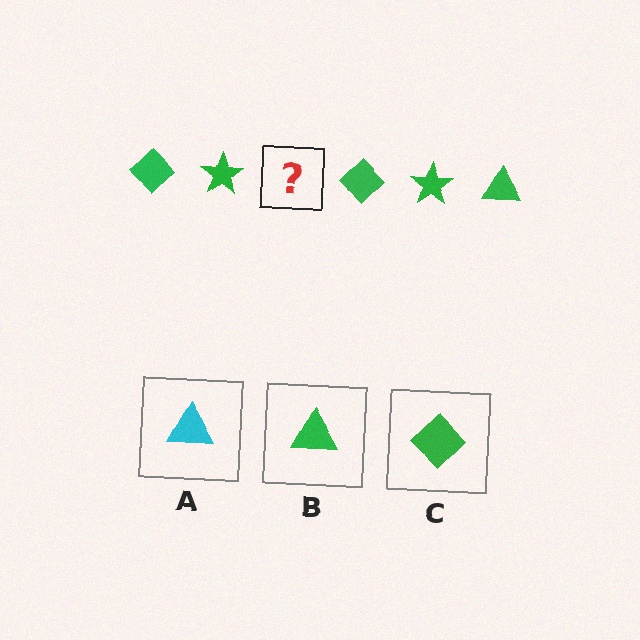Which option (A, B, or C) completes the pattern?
B.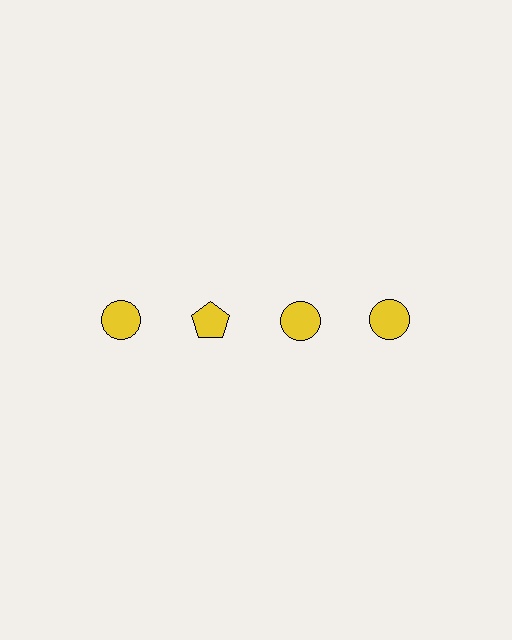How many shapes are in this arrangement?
There are 4 shapes arranged in a grid pattern.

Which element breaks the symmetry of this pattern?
The yellow pentagon in the top row, second from left column breaks the symmetry. All other shapes are yellow circles.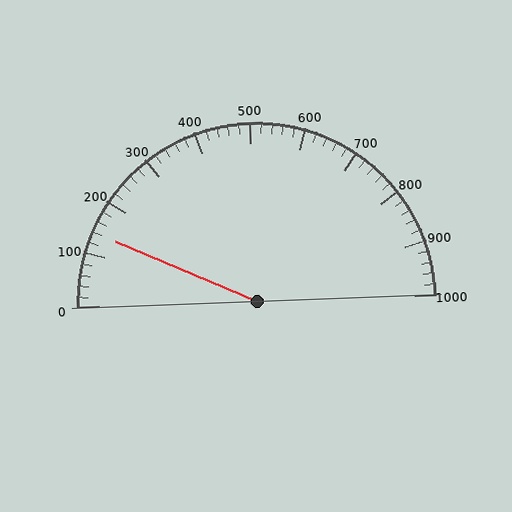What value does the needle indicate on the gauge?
The needle indicates approximately 140.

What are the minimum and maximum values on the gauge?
The gauge ranges from 0 to 1000.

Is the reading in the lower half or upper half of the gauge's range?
The reading is in the lower half of the range (0 to 1000).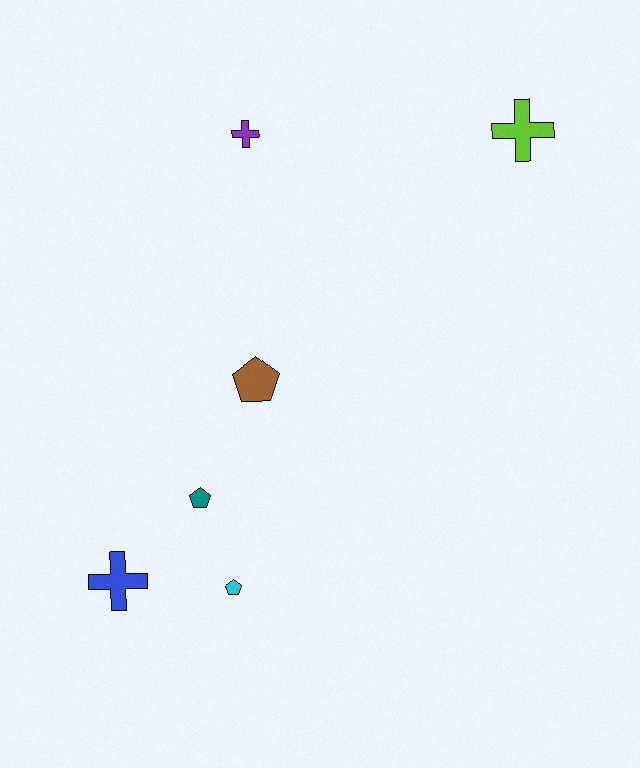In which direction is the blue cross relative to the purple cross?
The blue cross is below the purple cross.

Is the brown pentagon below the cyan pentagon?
No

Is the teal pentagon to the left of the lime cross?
Yes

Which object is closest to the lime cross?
The purple cross is closest to the lime cross.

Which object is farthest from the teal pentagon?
The lime cross is farthest from the teal pentagon.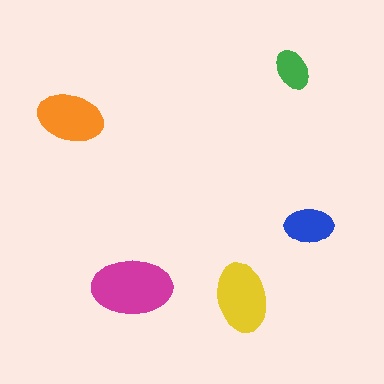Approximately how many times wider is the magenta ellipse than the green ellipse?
About 2 times wider.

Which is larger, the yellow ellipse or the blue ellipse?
The yellow one.